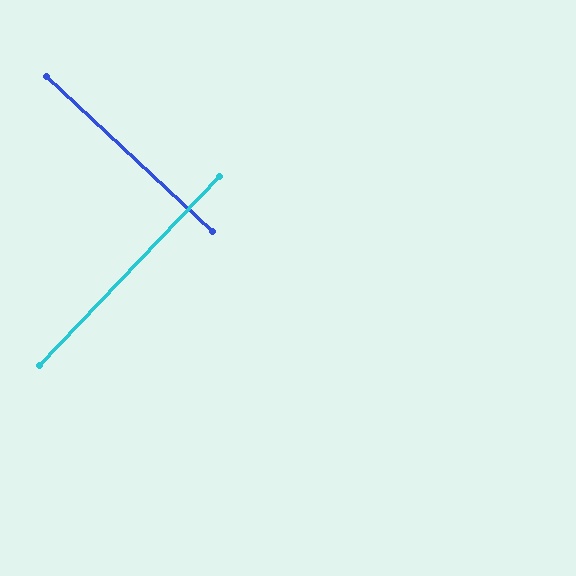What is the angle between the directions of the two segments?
Approximately 90 degrees.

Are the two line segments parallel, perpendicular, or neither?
Perpendicular — they meet at approximately 90°.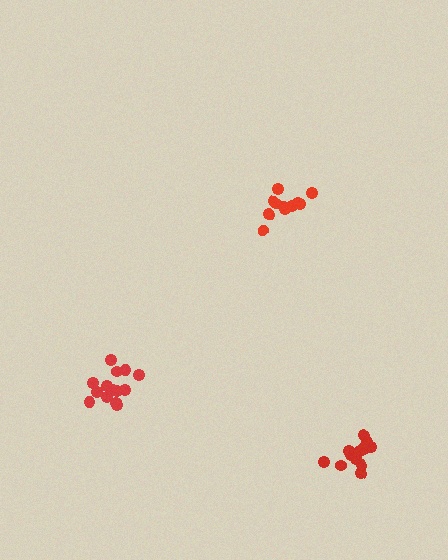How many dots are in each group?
Group 1: 11 dots, Group 2: 14 dots, Group 3: 13 dots (38 total).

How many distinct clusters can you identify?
There are 3 distinct clusters.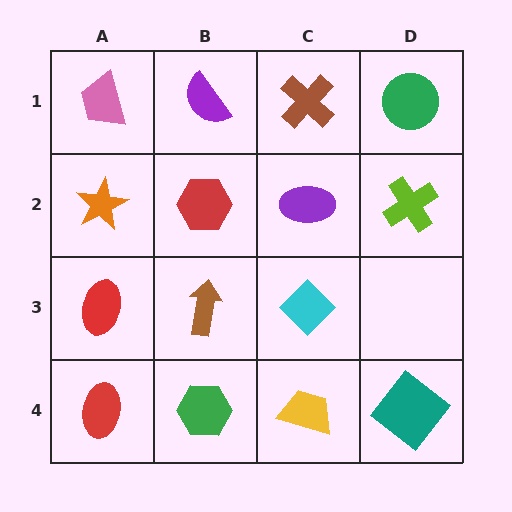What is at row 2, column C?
A purple ellipse.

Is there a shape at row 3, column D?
No, that cell is empty.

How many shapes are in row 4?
4 shapes.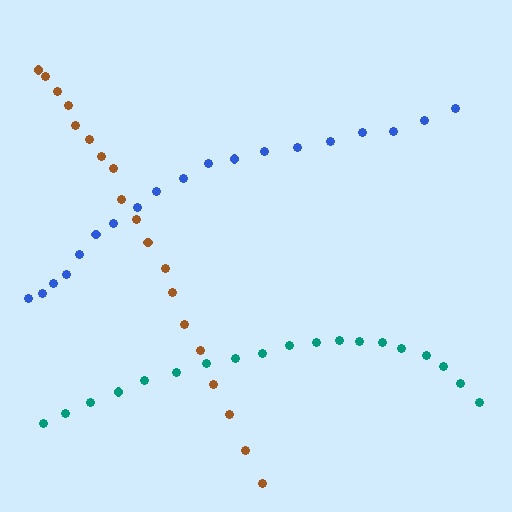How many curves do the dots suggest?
There are 3 distinct paths.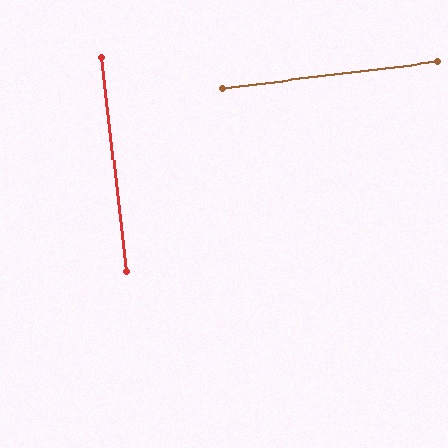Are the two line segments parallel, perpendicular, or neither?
Perpendicular — they meet at approximately 90°.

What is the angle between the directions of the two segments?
Approximately 90 degrees.